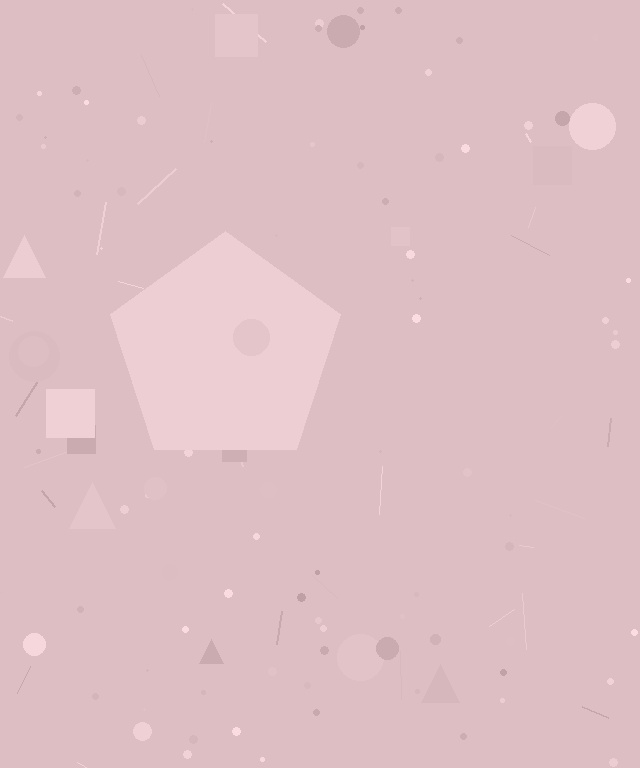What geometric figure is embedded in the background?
A pentagon is embedded in the background.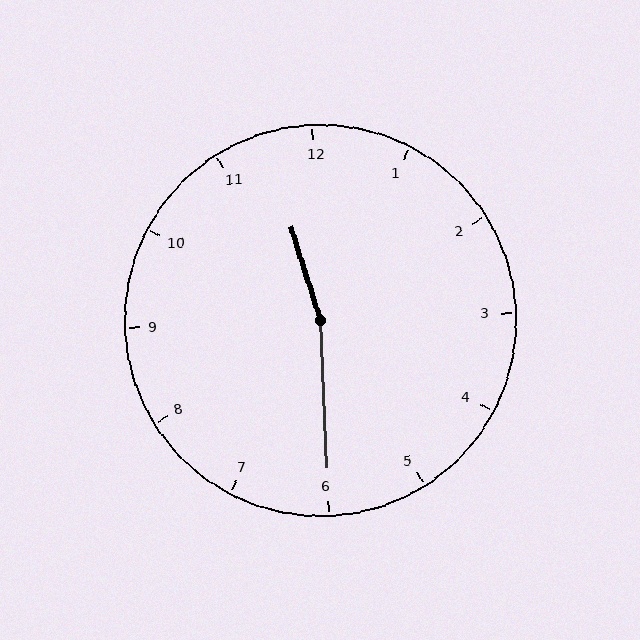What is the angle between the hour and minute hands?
Approximately 165 degrees.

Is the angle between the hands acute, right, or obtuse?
It is obtuse.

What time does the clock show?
11:30.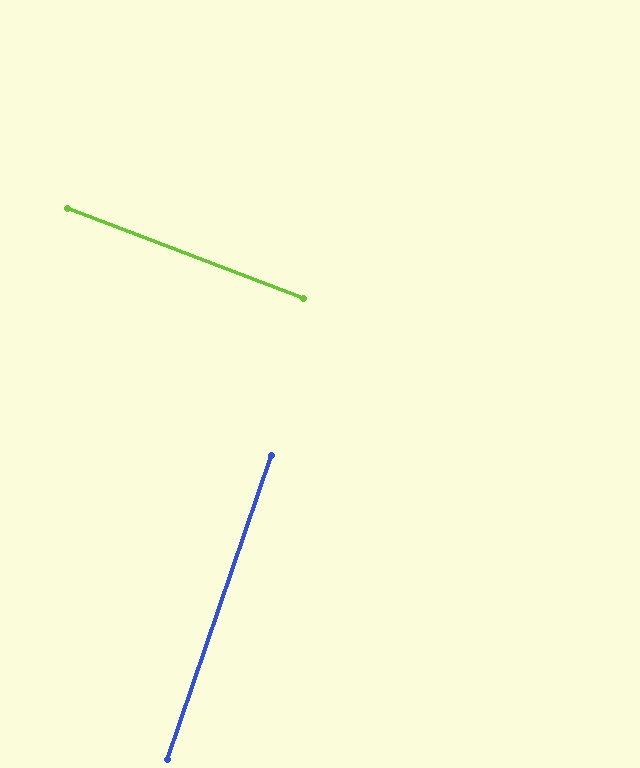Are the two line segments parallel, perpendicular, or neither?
Perpendicular — they meet at approximately 88°.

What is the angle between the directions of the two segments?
Approximately 88 degrees.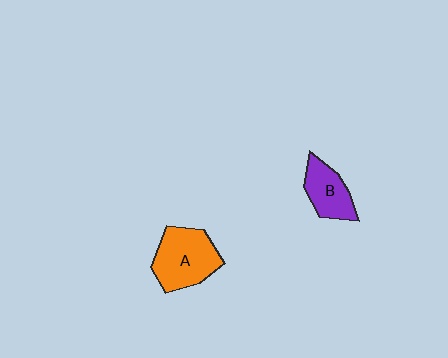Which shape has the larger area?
Shape A (orange).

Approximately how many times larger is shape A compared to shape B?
Approximately 1.5 times.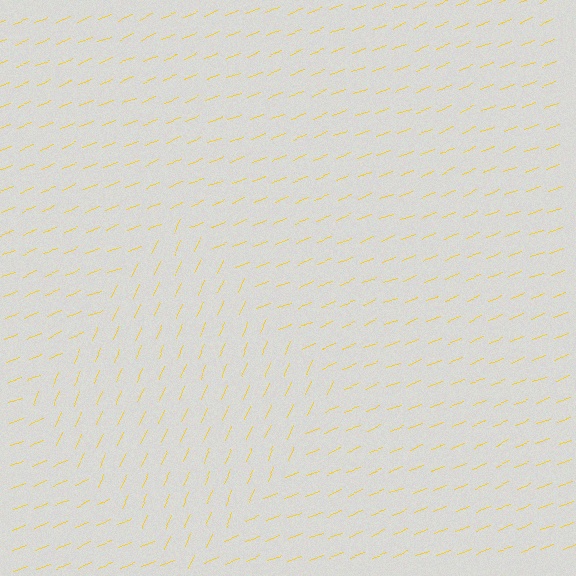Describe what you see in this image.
The image is filled with small yellow line segments. A diamond region in the image has lines oriented differently from the surrounding lines, creating a visible texture boundary.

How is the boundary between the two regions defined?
The boundary is defined purely by a change in line orientation (approximately 45 degrees difference). All lines are the same color and thickness.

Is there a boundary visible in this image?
Yes, there is a texture boundary formed by a change in line orientation.